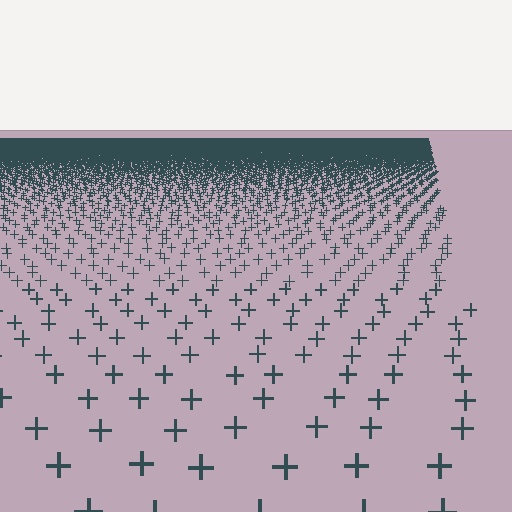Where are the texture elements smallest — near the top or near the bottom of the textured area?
Near the top.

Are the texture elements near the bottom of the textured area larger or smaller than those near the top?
Larger. Near the bottom, elements are closer to the viewer and appear at a bigger on-screen size.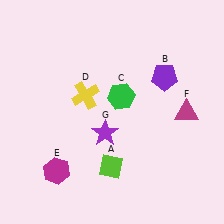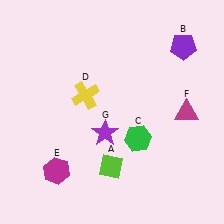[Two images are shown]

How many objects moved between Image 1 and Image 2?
2 objects moved between the two images.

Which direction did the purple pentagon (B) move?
The purple pentagon (B) moved up.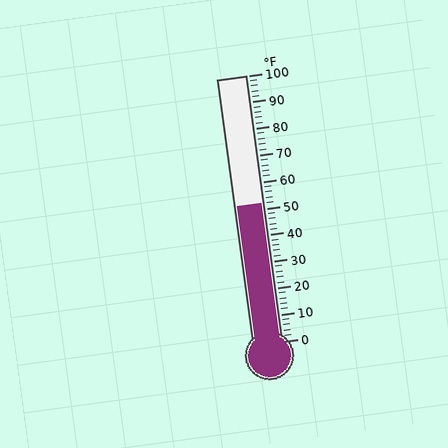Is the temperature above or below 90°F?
The temperature is below 90°F.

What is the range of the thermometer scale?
The thermometer scale ranges from 0°F to 100°F.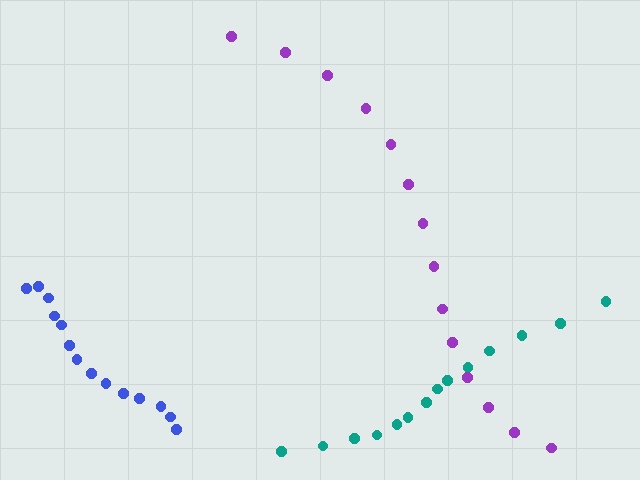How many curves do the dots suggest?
There are 3 distinct paths.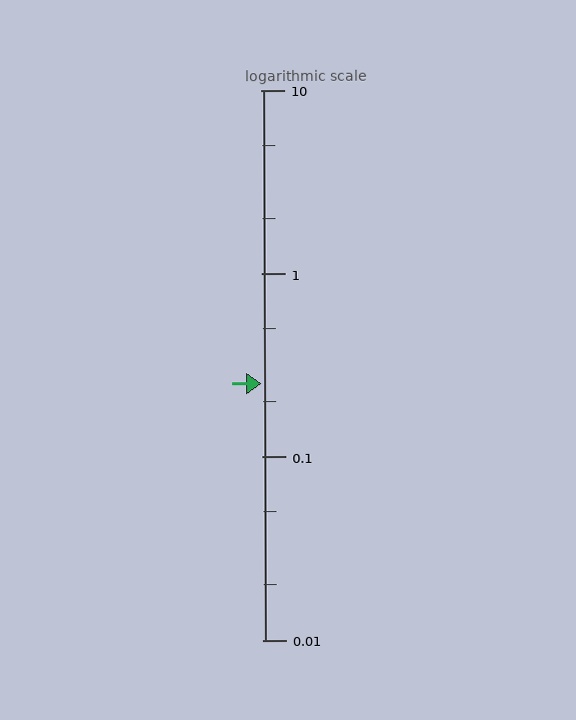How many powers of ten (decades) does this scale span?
The scale spans 3 decades, from 0.01 to 10.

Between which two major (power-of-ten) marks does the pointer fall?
The pointer is between 0.1 and 1.